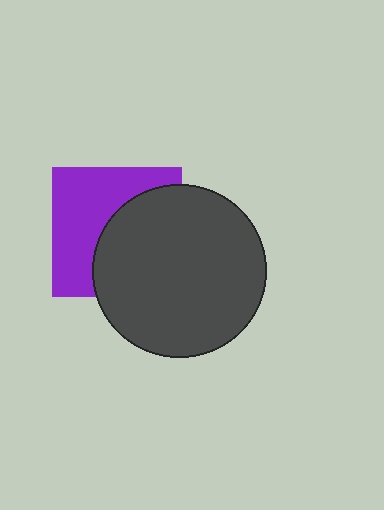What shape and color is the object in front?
The object in front is a dark gray circle.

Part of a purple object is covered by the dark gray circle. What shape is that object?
It is a square.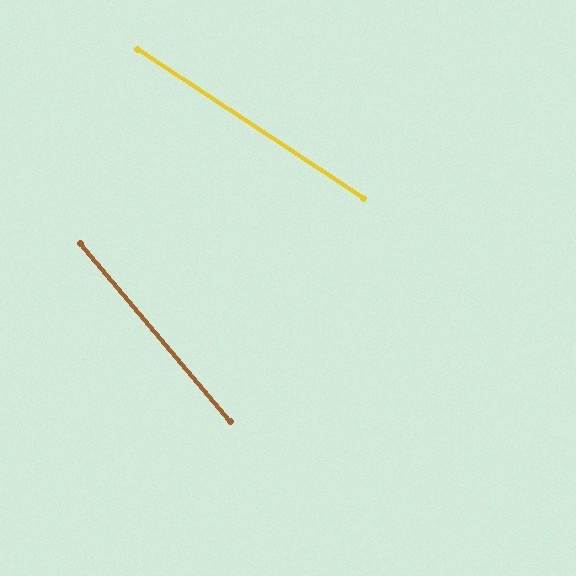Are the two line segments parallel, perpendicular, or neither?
Neither parallel nor perpendicular — they differ by about 16°.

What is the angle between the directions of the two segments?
Approximately 16 degrees.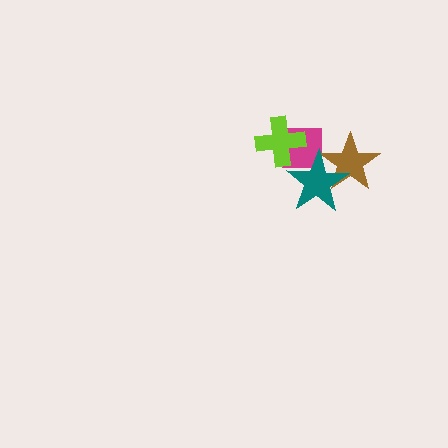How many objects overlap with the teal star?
2 objects overlap with the teal star.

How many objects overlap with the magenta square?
3 objects overlap with the magenta square.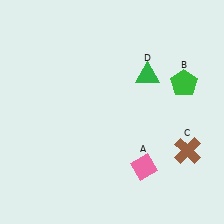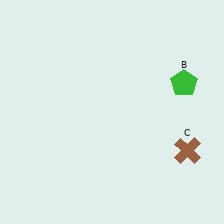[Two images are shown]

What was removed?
The pink diamond (A), the green triangle (D) were removed in Image 2.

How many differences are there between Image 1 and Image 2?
There are 2 differences between the two images.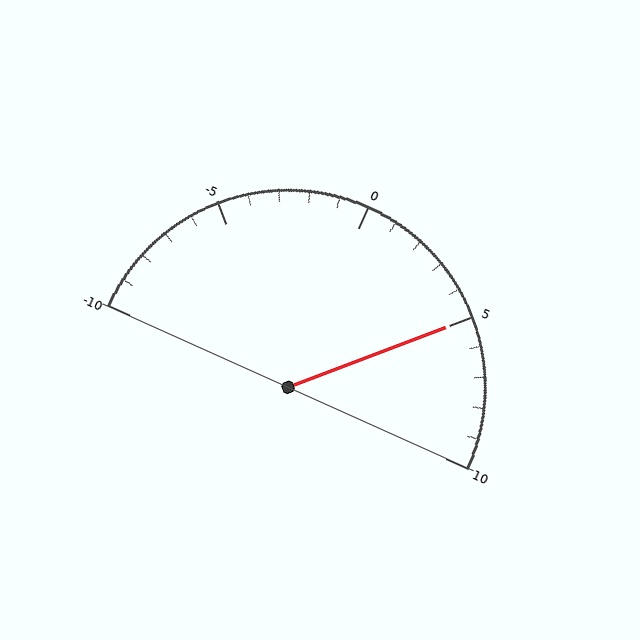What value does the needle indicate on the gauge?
The needle indicates approximately 5.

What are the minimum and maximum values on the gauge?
The gauge ranges from -10 to 10.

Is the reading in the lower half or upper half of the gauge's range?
The reading is in the upper half of the range (-10 to 10).